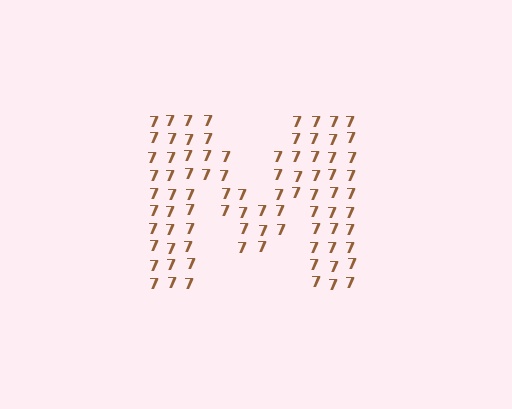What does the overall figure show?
The overall figure shows the letter M.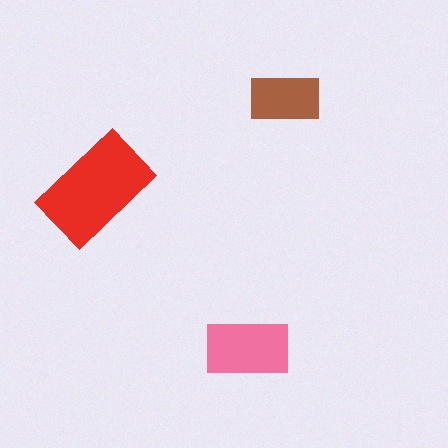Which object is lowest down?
The pink rectangle is bottommost.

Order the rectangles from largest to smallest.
the red one, the pink one, the brown one.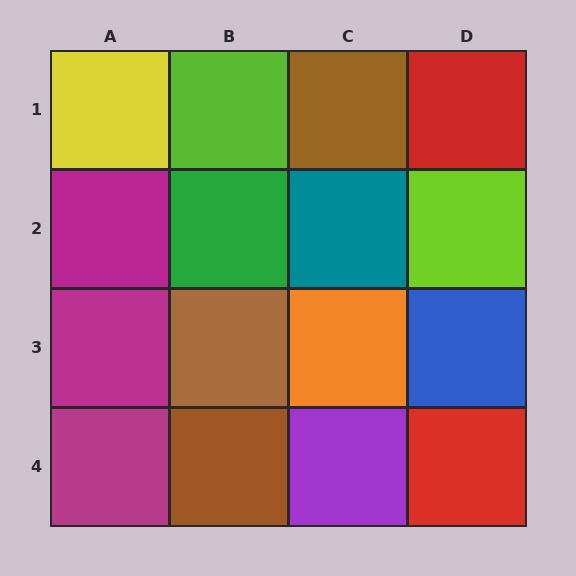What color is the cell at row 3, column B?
Brown.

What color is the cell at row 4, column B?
Brown.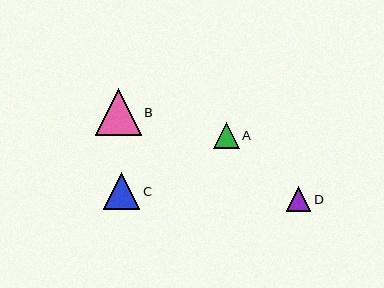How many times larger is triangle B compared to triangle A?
Triangle B is approximately 1.8 times the size of triangle A.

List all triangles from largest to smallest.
From largest to smallest: B, C, A, D.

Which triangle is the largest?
Triangle B is the largest with a size of approximately 46 pixels.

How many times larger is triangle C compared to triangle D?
Triangle C is approximately 1.5 times the size of triangle D.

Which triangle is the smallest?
Triangle D is the smallest with a size of approximately 24 pixels.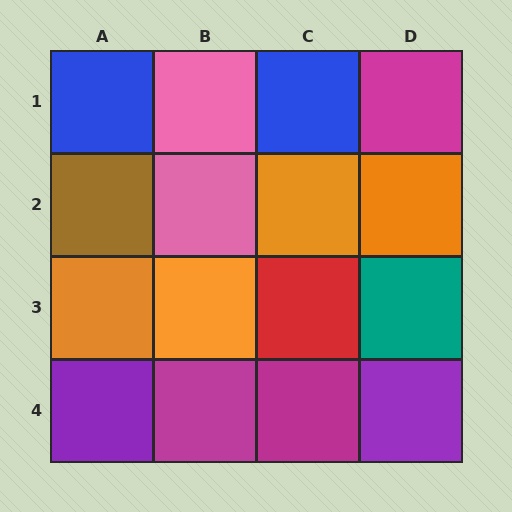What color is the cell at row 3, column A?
Orange.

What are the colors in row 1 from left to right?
Blue, pink, blue, magenta.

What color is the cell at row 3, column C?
Red.